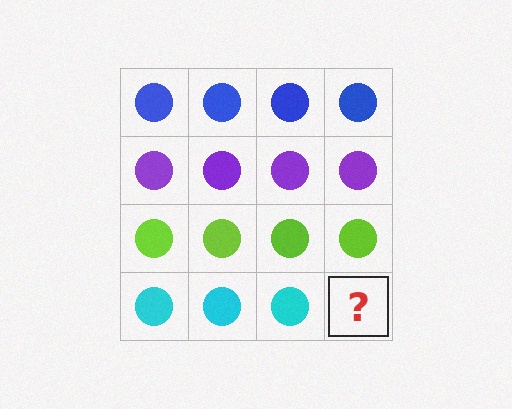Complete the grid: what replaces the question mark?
The question mark should be replaced with a cyan circle.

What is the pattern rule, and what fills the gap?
The rule is that each row has a consistent color. The gap should be filled with a cyan circle.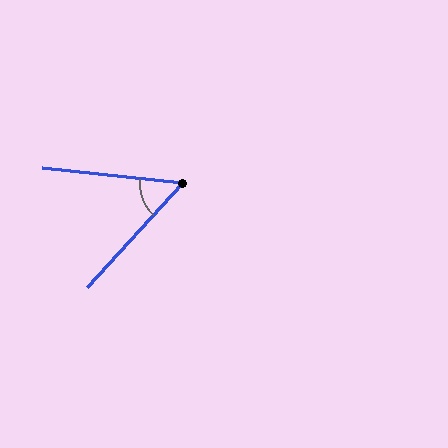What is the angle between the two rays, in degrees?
Approximately 54 degrees.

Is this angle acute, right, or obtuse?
It is acute.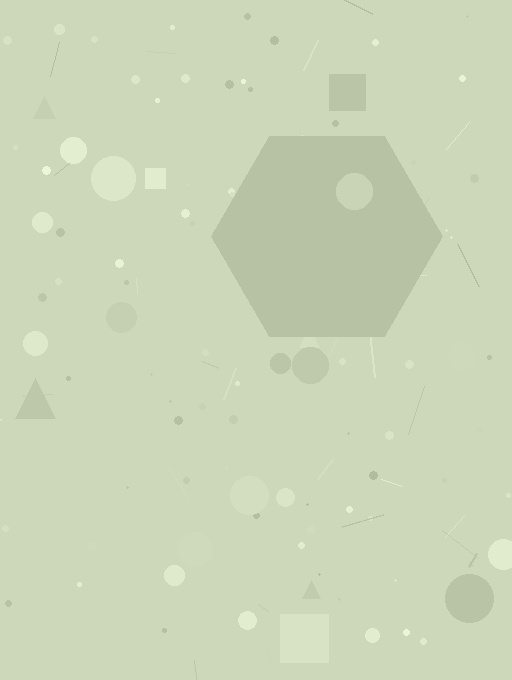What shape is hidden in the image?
A hexagon is hidden in the image.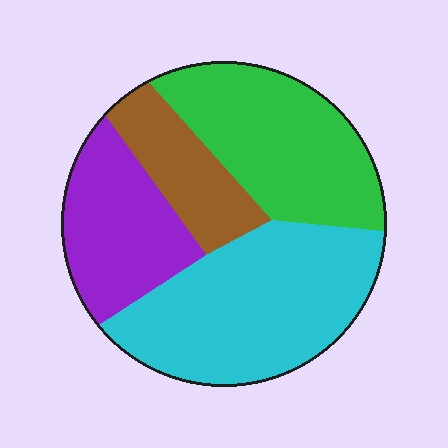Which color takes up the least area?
Brown, at roughly 15%.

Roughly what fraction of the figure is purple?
Purple takes up about one fifth (1/5) of the figure.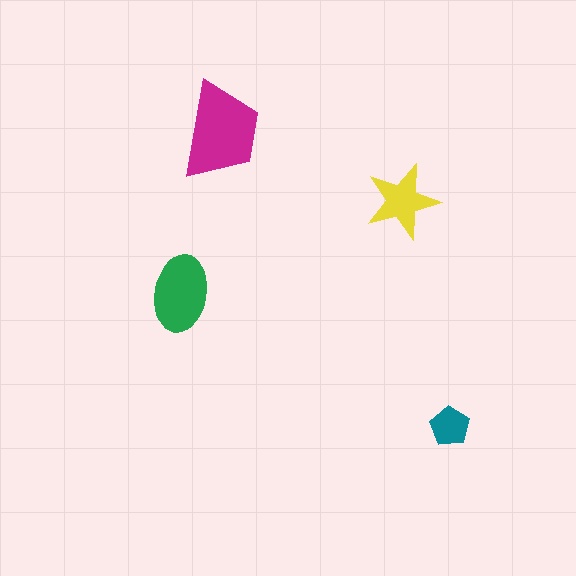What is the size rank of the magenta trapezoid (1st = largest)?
1st.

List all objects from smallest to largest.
The teal pentagon, the yellow star, the green ellipse, the magenta trapezoid.